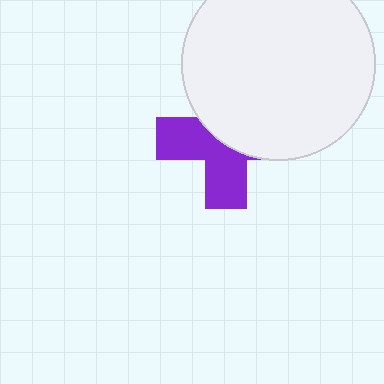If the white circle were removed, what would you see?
You would see the complete purple cross.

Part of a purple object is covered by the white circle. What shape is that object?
It is a cross.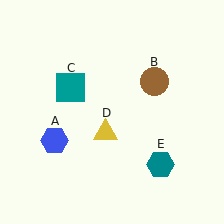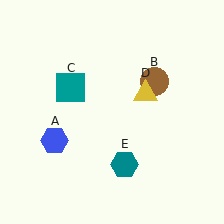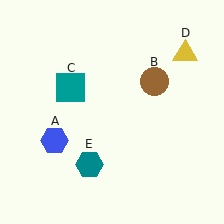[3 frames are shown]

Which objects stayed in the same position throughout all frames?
Blue hexagon (object A) and brown circle (object B) and teal square (object C) remained stationary.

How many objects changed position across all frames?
2 objects changed position: yellow triangle (object D), teal hexagon (object E).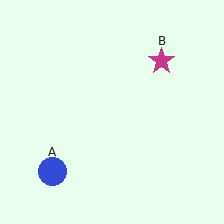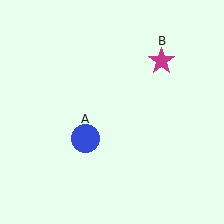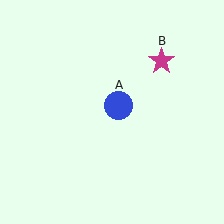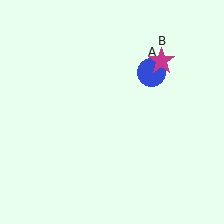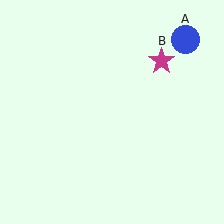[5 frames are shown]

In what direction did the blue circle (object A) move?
The blue circle (object A) moved up and to the right.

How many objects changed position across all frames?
1 object changed position: blue circle (object A).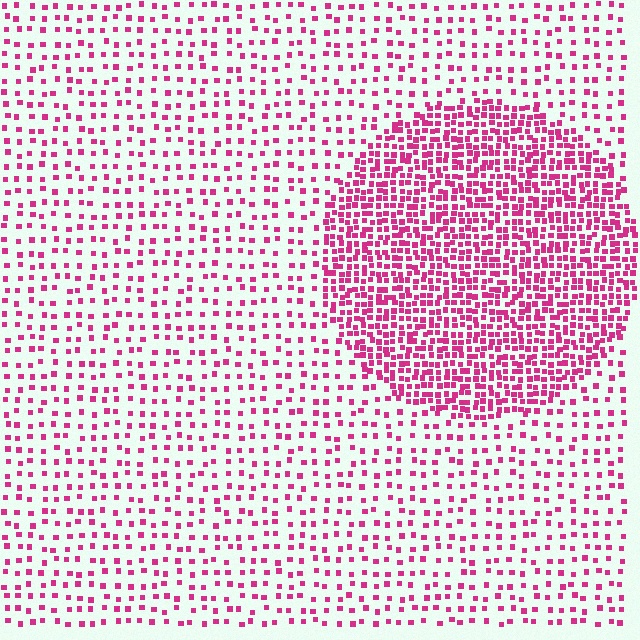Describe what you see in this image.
The image contains small magenta elements arranged at two different densities. A circle-shaped region is visible where the elements are more densely packed than the surrounding area.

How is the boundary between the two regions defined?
The boundary is defined by a change in element density (approximately 2.7x ratio). All elements are the same color, size, and shape.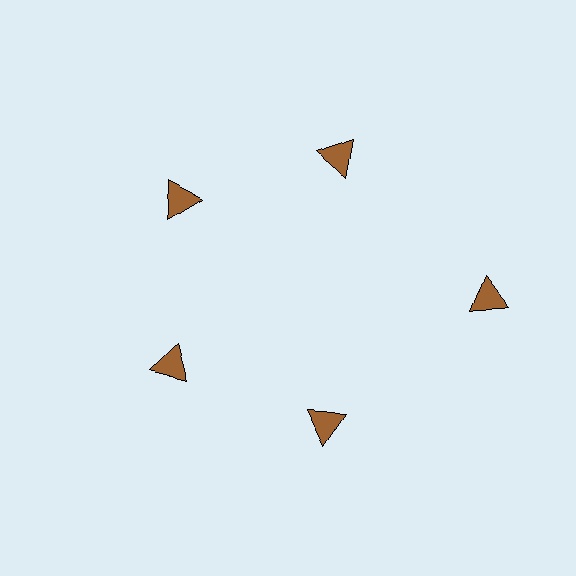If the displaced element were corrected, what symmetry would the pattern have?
It would have 5-fold rotational symmetry — the pattern would map onto itself every 72 degrees.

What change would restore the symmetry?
The symmetry would be restored by moving it inward, back onto the ring so that all 5 triangles sit at equal angles and equal distance from the center.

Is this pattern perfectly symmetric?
No. The 5 brown triangles are arranged in a ring, but one element near the 3 o'clock position is pushed outward from the center, breaking the 5-fold rotational symmetry.